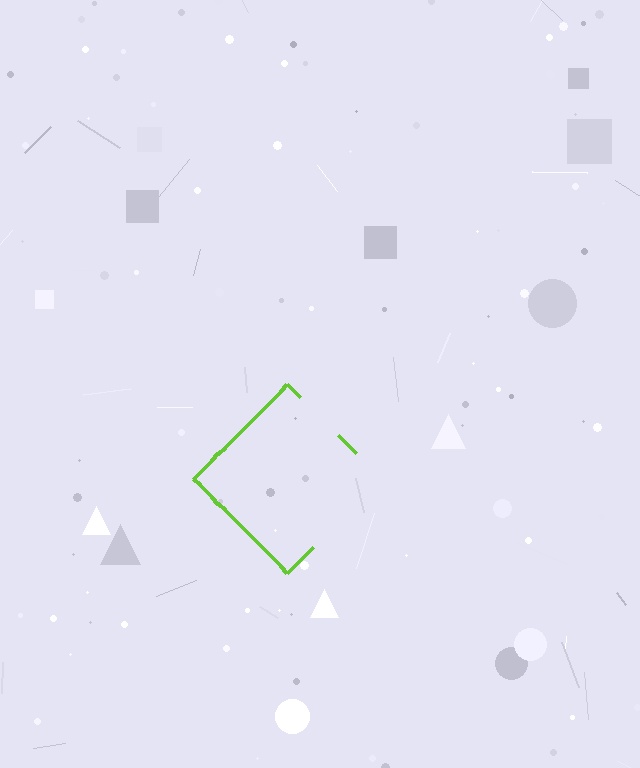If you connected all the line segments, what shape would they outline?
They would outline a diamond.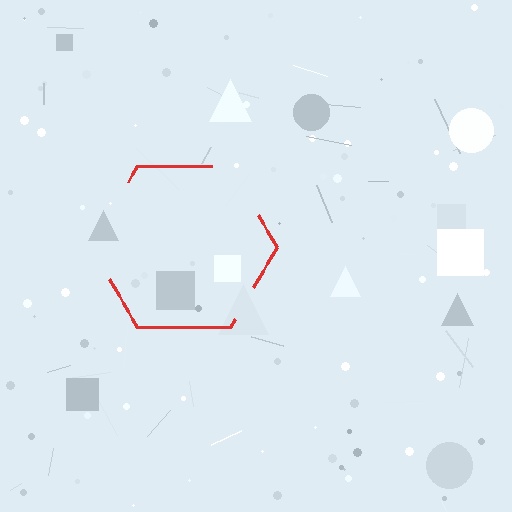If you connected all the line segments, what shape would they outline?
They would outline a hexagon.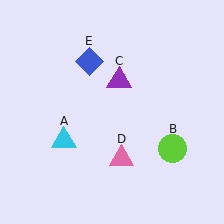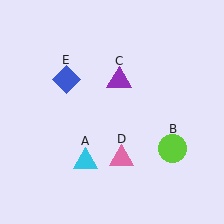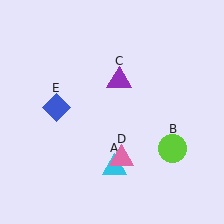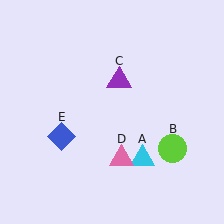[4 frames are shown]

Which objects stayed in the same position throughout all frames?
Lime circle (object B) and purple triangle (object C) and pink triangle (object D) remained stationary.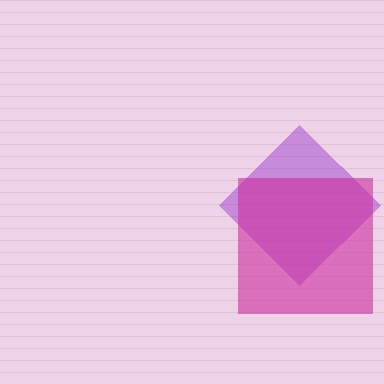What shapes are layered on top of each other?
The layered shapes are: a purple diamond, a magenta square.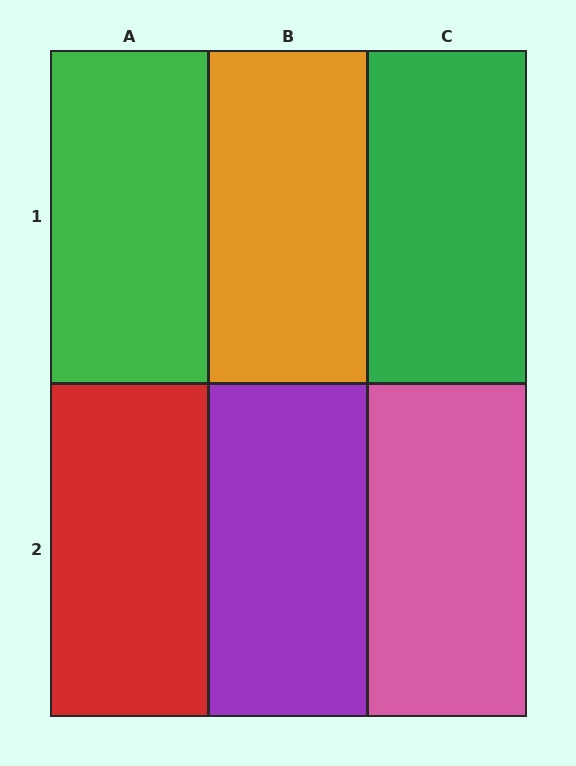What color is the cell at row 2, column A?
Red.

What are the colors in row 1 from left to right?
Green, orange, green.